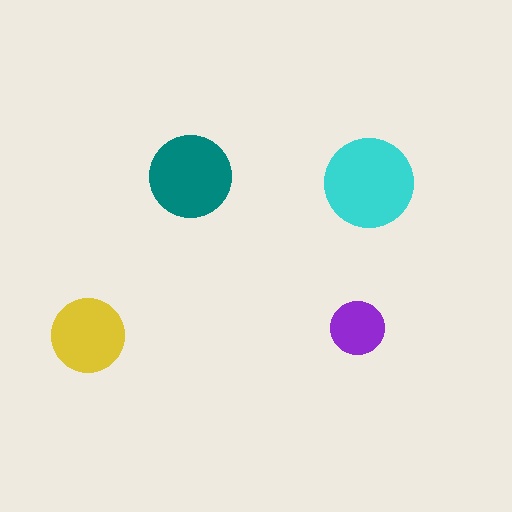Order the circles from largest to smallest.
the cyan one, the teal one, the yellow one, the purple one.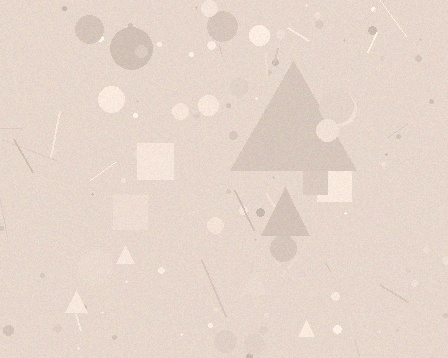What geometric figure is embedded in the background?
A triangle is embedded in the background.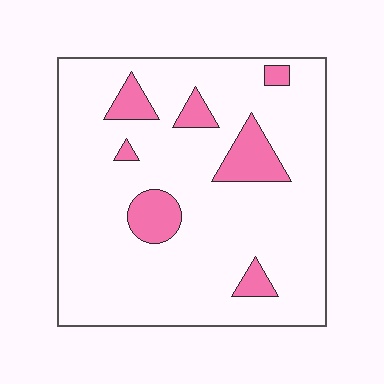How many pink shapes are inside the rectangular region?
7.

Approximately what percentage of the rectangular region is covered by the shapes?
Approximately 15%.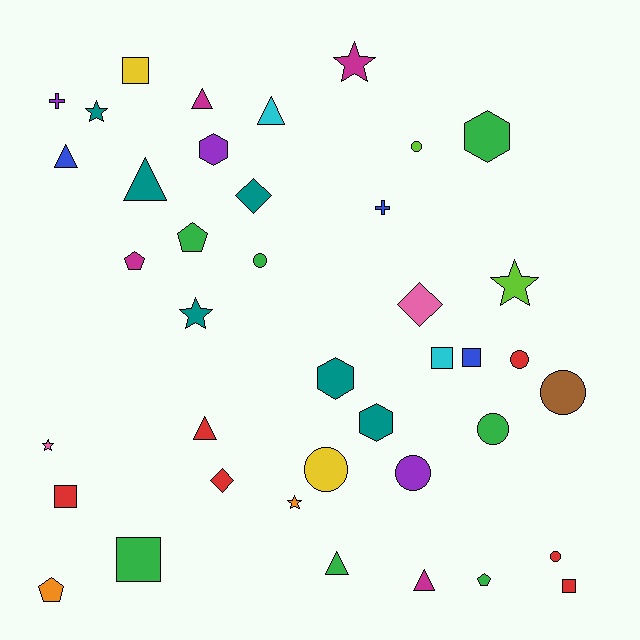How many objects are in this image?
There are 40 objects.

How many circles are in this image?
There are 8 circles.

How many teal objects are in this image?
There are 6 teal objects.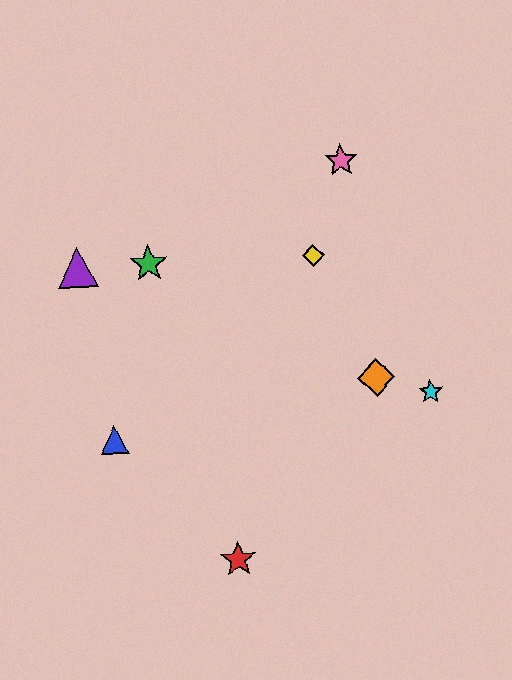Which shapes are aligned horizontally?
The green star, the yellow diamond, the purple triangle are aligned horizontally.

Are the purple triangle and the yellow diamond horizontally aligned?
Yes, both are at y≈268.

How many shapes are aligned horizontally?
3 shapes (the green star, the yellow diamond, the purple triangle) are aligned horizontally.